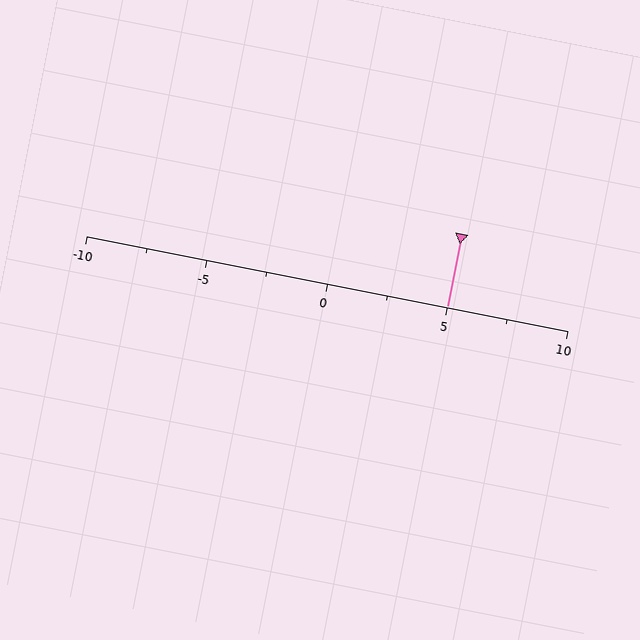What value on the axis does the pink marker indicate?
The marker indicates approximately 5.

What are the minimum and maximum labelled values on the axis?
The axis runs from -10 to 10.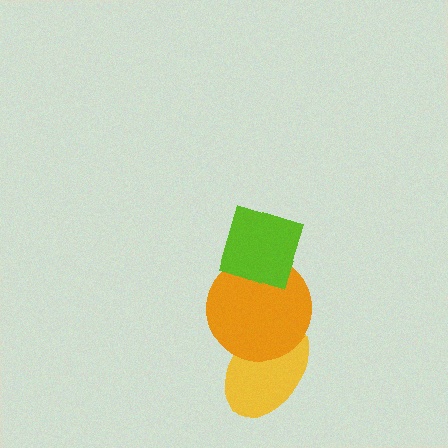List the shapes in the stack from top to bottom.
From top to bottom: the lime diamond, the orange circle, the yellow ellipse.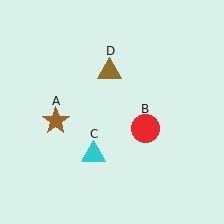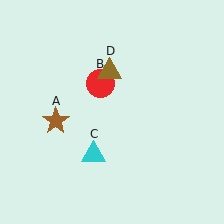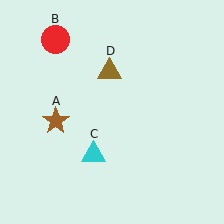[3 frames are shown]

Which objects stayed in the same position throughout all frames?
Brown star (object A) and cyan triangle (object C) and brown triangle (object D) remained stationary.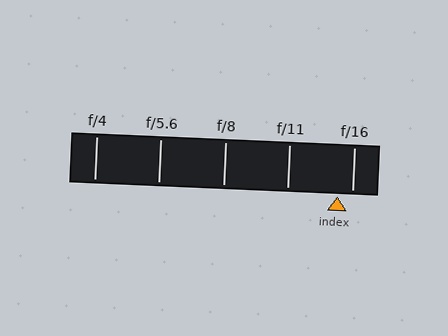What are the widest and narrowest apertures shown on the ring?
The widest aperture shown is f/4 and the narrowest is f/16.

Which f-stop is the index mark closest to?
The index mark is closest to f/16.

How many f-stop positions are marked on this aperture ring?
There are 5 f-stop positions marked.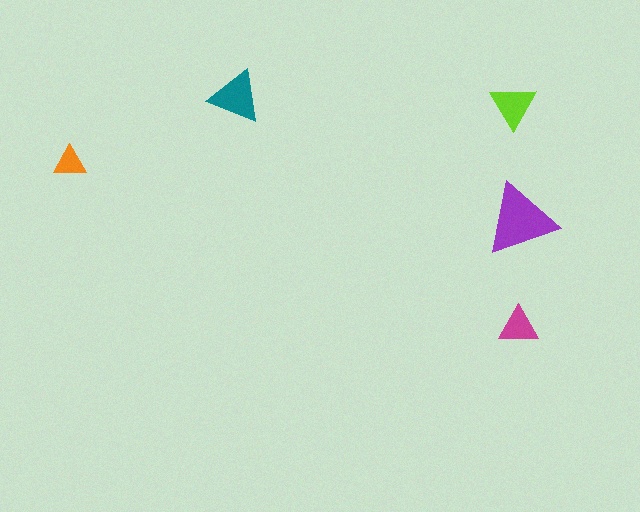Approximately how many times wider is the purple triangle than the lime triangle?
About 1.5 times wider.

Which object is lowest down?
The magenta triangle is bottommost.